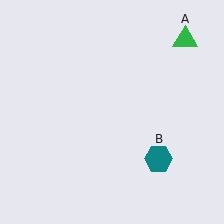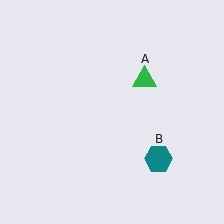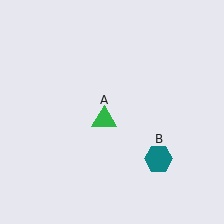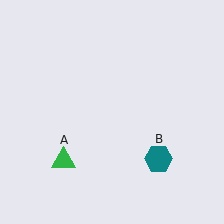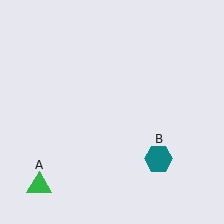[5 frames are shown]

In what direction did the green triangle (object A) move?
The green triangle (object A) moved down and to the left.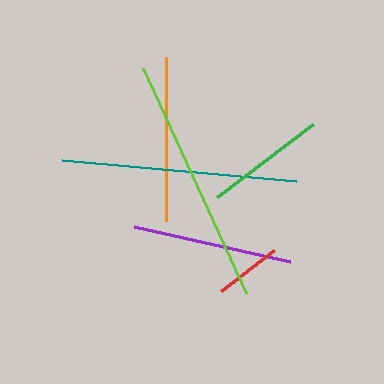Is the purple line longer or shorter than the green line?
The purple line is longer than the green line.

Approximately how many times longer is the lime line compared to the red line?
The lime line is approximately 3.7 times the length of the red line.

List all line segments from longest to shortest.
From longest to shortest: lime, teal, orange, purple, green, red.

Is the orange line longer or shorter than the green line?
The orange line is longer than the green line.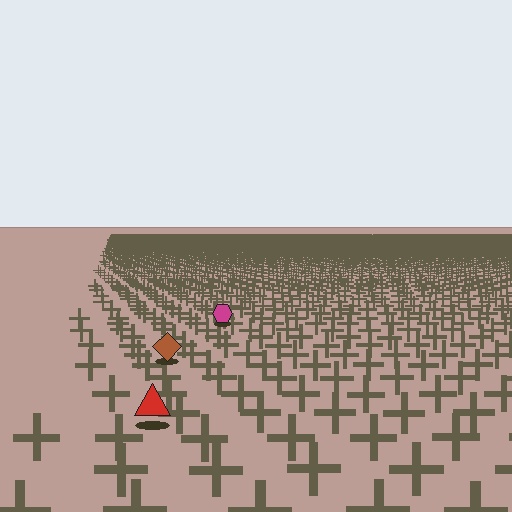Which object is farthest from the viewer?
The magenta hexagon is farthest from the viewer. It appears smaller and the ground texture around it is denser.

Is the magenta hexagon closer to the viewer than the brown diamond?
No. The brown diamond is closer — you can tell from the texture gradient: the ground texture is coarser near it.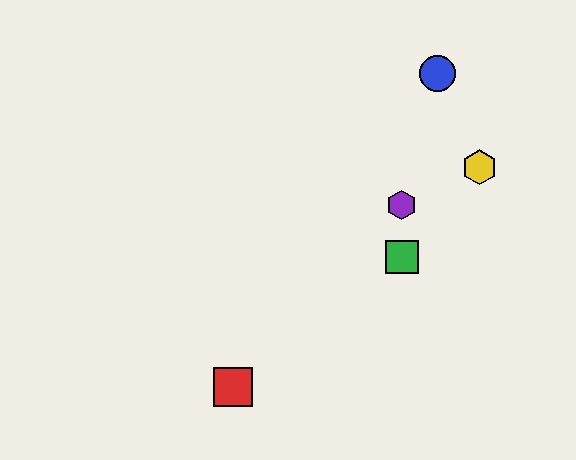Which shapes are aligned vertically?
The green square, the purple hexagon are aligned vertically.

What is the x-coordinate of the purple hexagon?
The purple hexagon is at x≈402.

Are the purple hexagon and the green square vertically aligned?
Yes, both are at x≈402.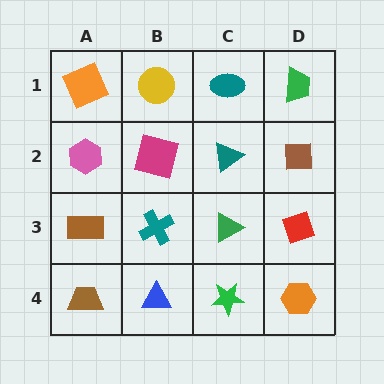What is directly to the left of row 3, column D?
A green triangle.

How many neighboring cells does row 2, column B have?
4.